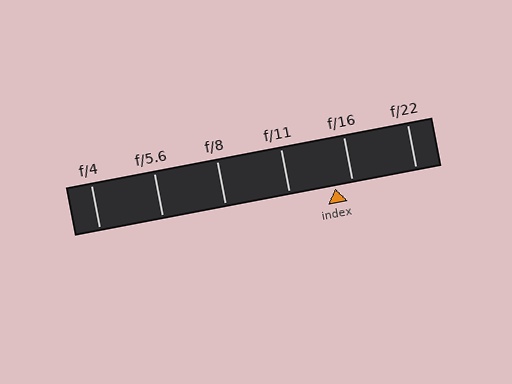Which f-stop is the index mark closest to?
The index mark is closest to f/16.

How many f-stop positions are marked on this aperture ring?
There are 6 f-stop positions marked.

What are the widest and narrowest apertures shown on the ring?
The widest aperture shown is f/4 and the narrowest is f/22.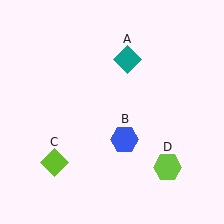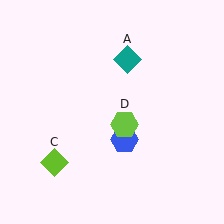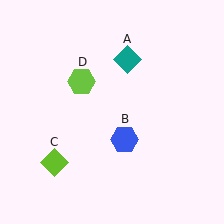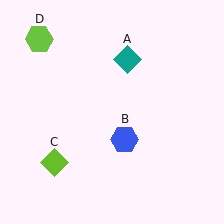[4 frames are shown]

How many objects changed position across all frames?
1 object changed position: lime hexagon (object D).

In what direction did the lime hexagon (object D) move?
The lime hexagon (object D) moved up and to the left.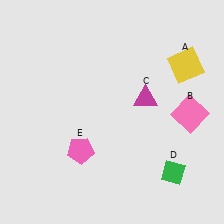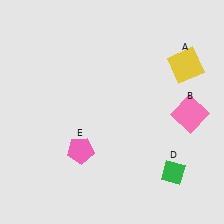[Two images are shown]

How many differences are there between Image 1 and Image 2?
There is 1 difference between the two images.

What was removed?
The magenta triangle (C) was removed in Image 2.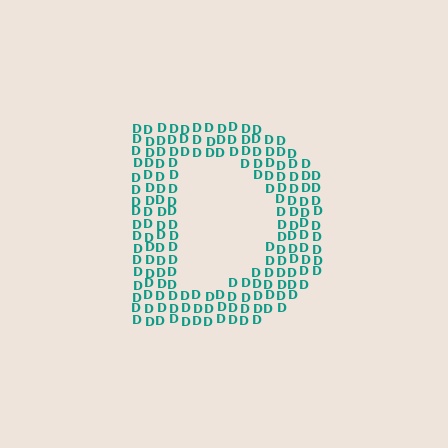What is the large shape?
The large shape is the letter D.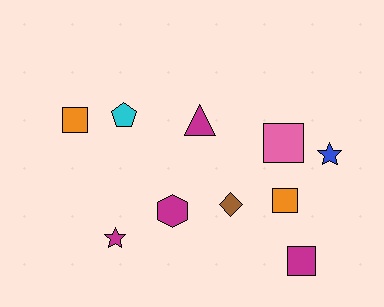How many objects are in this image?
There are 10 objects.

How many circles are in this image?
There are no circles.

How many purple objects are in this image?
There are no purple objects.